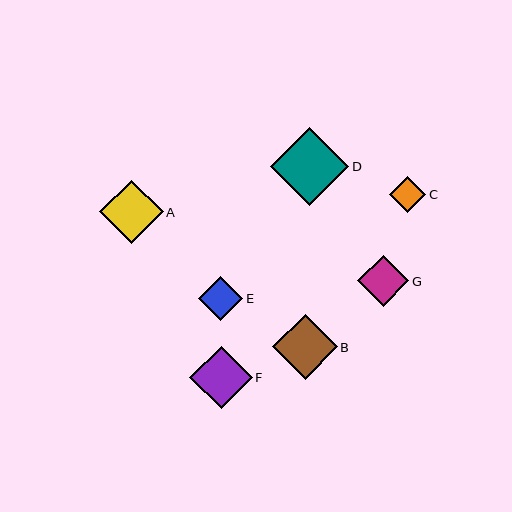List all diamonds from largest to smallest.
From largest to smallest: D, B, A, F, G, E, C.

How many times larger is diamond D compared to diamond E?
Diamond D is approximately 1.8 times the size of diamond E.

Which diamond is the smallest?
Diamond C is the smallest with a size of approximately 36 pixels.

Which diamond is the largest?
Diamond D is the largest with a size of approximately 78 pixels.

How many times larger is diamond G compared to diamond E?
Diamond G is approximately 1.1 times the size of diamond E.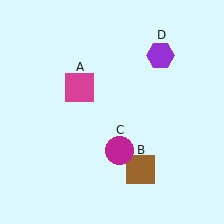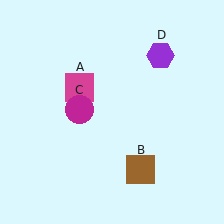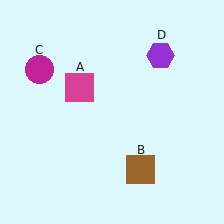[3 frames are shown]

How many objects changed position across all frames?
1 object changed position: magenta circle (object C).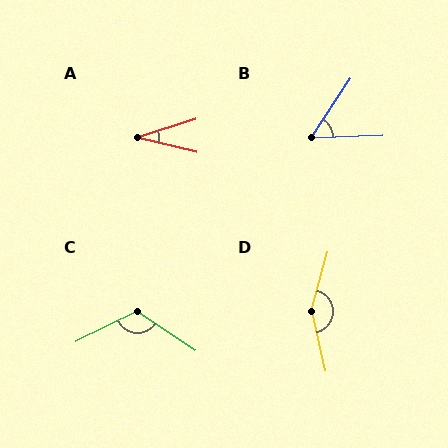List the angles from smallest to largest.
A (31°), B (55°), C (120°), D (152°).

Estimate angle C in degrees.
Approximately 120 degrees.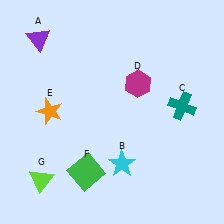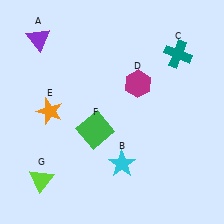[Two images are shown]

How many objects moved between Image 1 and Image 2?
2 objects moved between the two images.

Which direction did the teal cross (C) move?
The teal cross (C) moved up.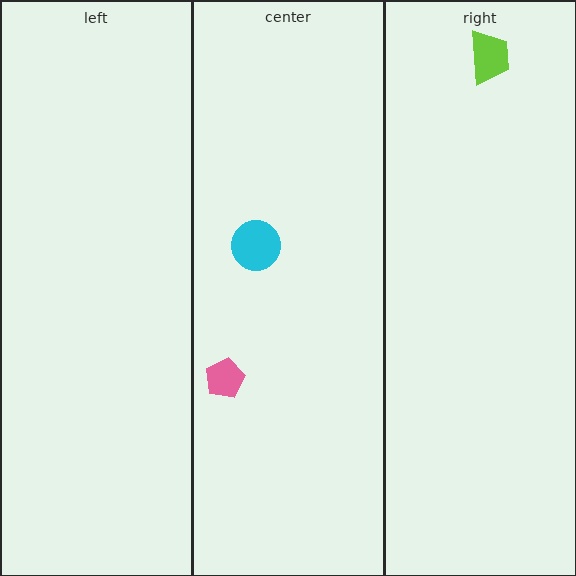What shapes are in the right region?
The lime trapezoid.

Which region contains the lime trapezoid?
The right region.